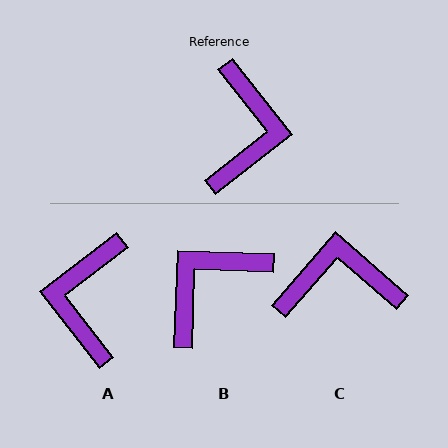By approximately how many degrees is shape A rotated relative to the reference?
Approximately 179 degrees counter-clockwise.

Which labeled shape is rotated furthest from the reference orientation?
A, about 179 degrees away.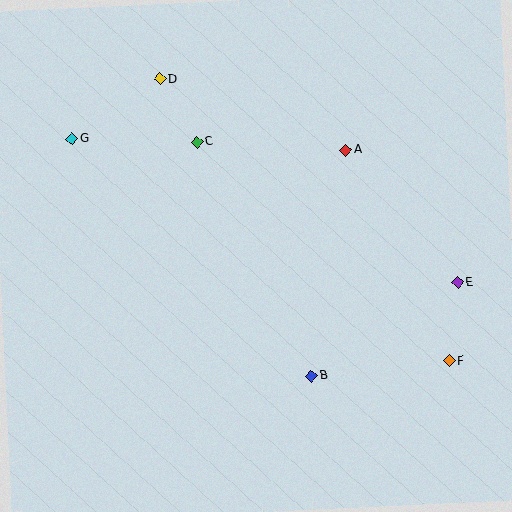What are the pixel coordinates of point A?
Point A is at (346, 150).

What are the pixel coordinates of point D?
Point D is at (160, 79).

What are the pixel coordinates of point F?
Point F is at (449, 361).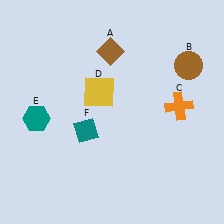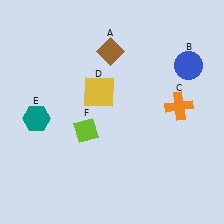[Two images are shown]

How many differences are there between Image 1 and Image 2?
There are 2 differences between the two images.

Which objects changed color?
B changed from brown to blue. F changed from teal to lime.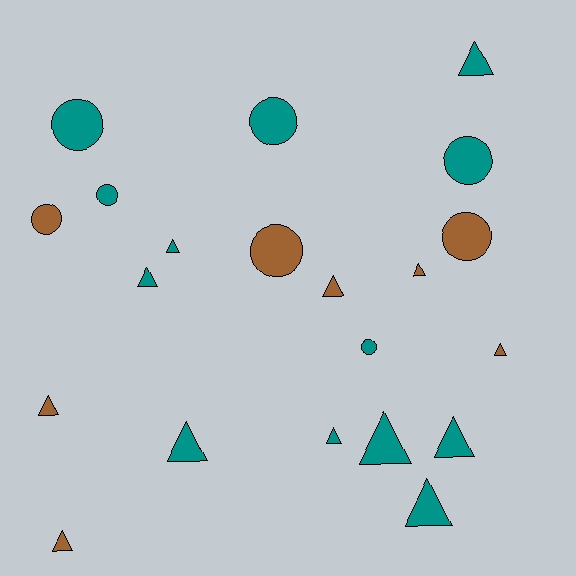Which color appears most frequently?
Teal, with 13 objects.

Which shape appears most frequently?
Triangle, with 13 objects.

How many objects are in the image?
There are 21 objects.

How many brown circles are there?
There are 3 brown circles.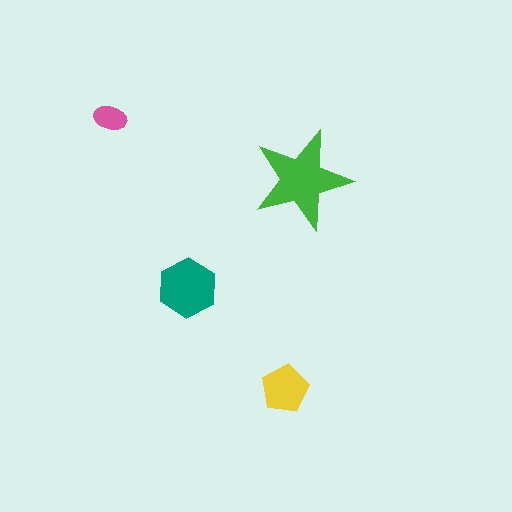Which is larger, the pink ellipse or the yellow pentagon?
The yellow pentagon.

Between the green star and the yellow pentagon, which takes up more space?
The green star.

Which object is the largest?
The green star.